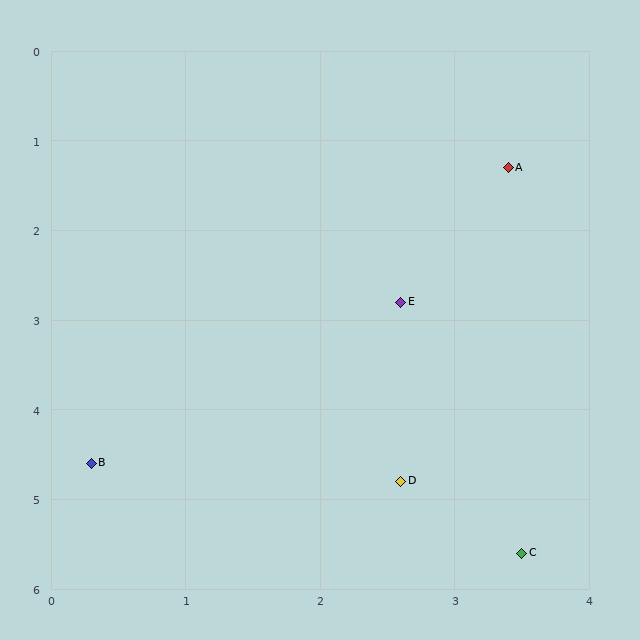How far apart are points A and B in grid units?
Points A and B are about 4.5 grid units apart.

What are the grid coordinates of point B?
Point B is at approximately (0.3, 4.6).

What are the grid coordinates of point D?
Point D is at approximately (2.6, 4.8).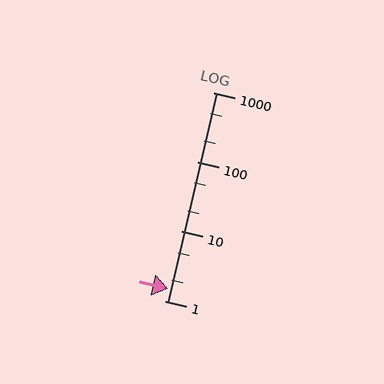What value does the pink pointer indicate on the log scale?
The pointer indicates approximately 1.5.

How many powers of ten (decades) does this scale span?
The scale spans 3 decades, from 1 to 1000.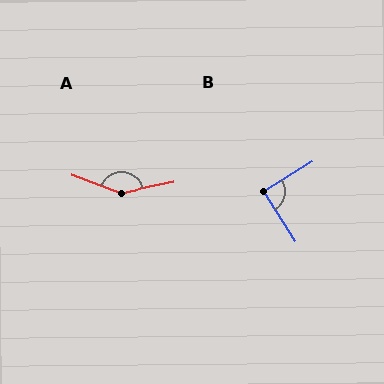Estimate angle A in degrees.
Approximately 148 degrees.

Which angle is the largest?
A, at approximately 148 degrees.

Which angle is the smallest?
B, at approximately 89 degrees.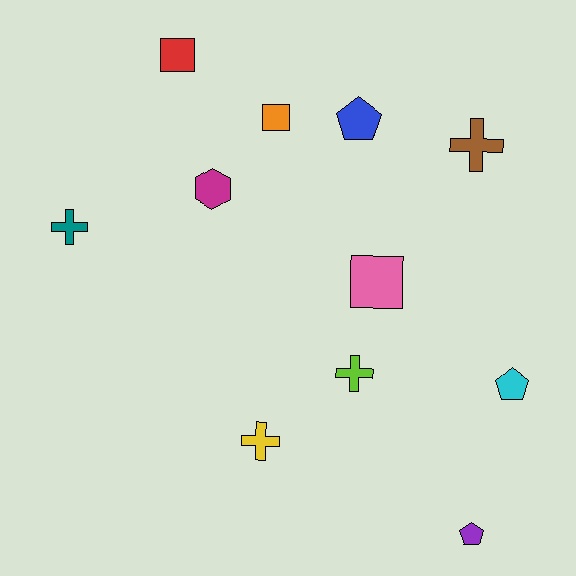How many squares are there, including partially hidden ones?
There are 3 squares.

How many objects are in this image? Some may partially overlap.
There are 11 objects.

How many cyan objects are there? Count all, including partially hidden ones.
There is 1 cyan object.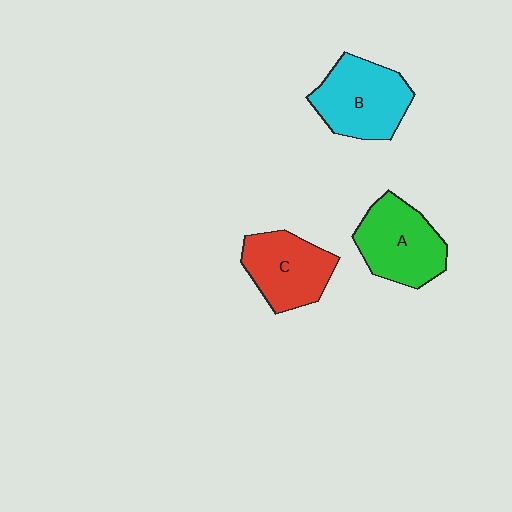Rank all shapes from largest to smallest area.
From largest to smallest: B (cyan), A (green), C (red).